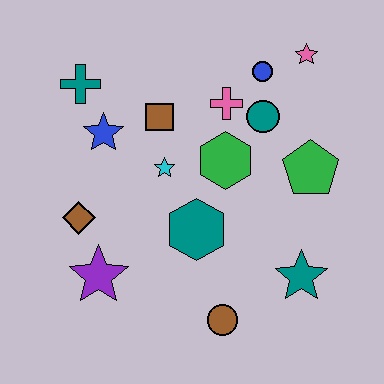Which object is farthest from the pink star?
The purple star is farthest from the pink star.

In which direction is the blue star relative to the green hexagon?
The blue star is to the left of the green hexagon.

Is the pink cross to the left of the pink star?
Yes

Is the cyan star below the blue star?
Yes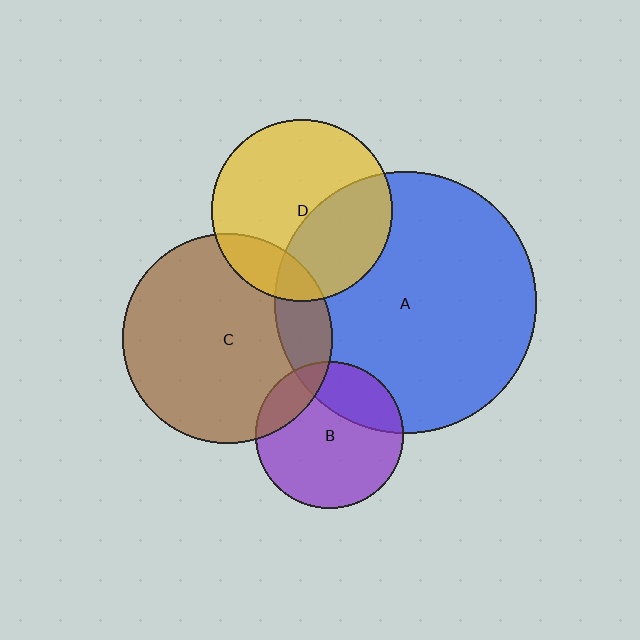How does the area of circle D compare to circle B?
Approximately 1.5 times.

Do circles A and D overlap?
Yes.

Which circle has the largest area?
Circle A (blue).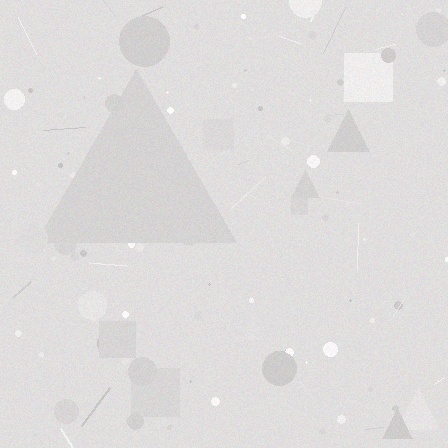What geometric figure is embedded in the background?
A triangle is embedded in the background.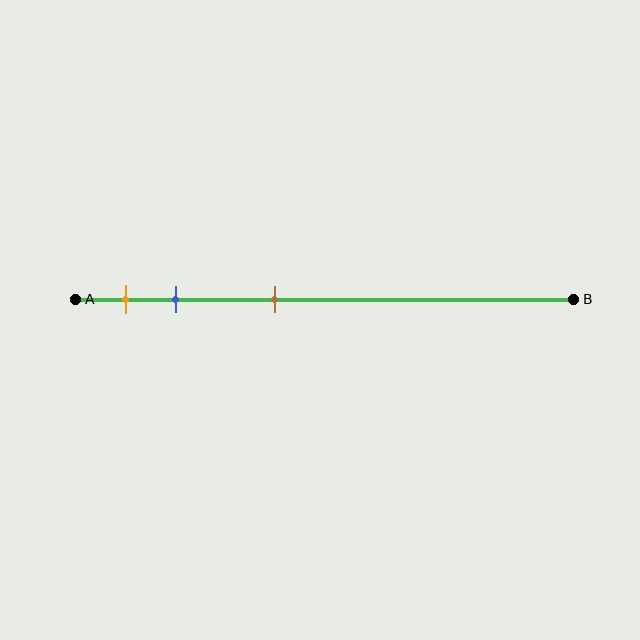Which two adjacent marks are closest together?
The orange and blue marks are the closest adjacent pair.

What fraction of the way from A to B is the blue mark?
The blue mark is approximately 20% (0.2) of the way from A to B.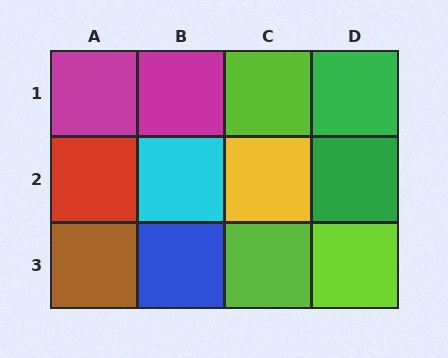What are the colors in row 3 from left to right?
Brown, blue, lime, lime.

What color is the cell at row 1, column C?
Lime.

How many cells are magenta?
2 cells are magenta.